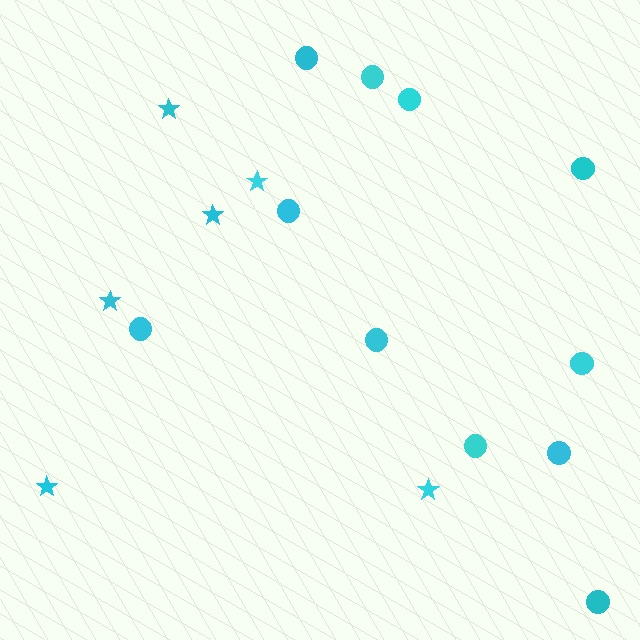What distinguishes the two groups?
There are 2 groups: one group of stars (6) and one group of circles (11).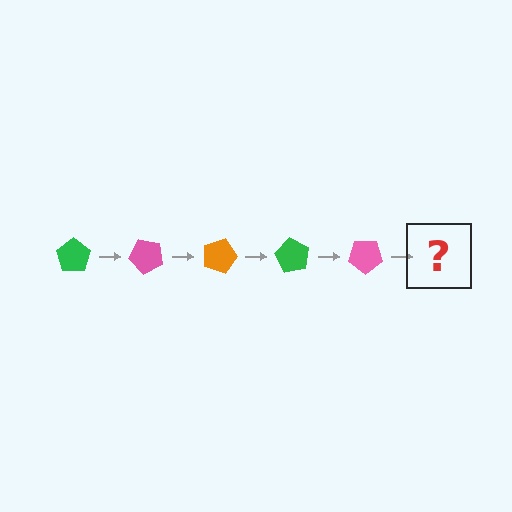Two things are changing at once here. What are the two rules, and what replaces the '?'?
The two rules are that it rotates 45 degrees each step and the color cycles through green, pink, and orange. The '?' should be an orange pentagon, rotated 225 degrees from the start.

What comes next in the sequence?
The next element should be an orange pentagon, rotated 225 degrees from the start.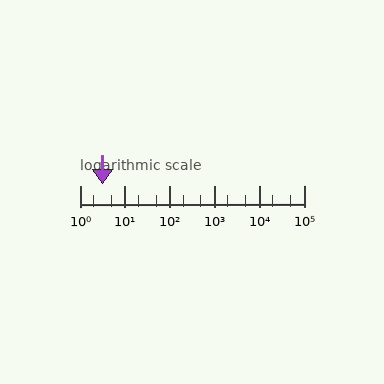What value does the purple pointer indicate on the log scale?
The pointer indicates approximately 3.2.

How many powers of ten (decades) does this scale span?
The scale spans 5 decades, from 1 to 100000.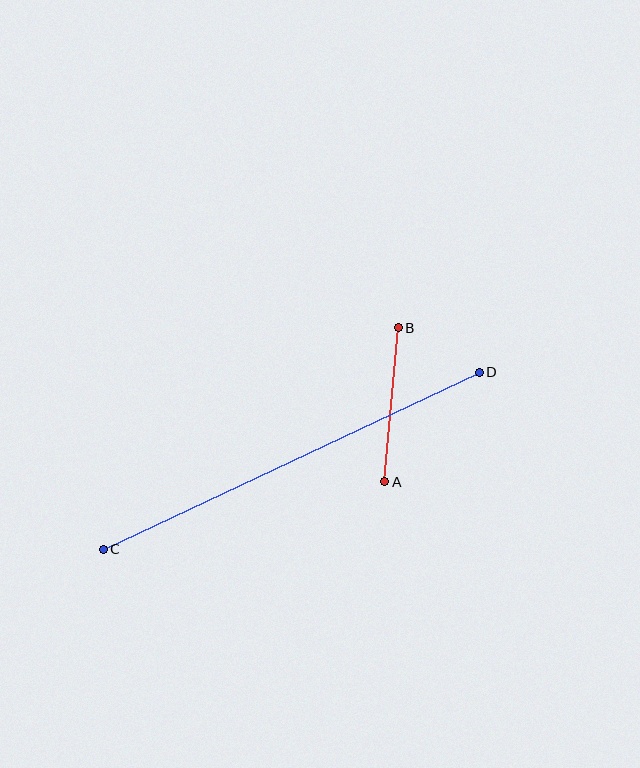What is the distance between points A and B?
The distance is approximately 155 pixels.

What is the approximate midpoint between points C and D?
The midpoint is at approximately (291, 461) pixels.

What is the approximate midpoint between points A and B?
The midpoint is at approximately (391, 405) pixels.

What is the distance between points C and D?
The distance is approximately 415 pixels.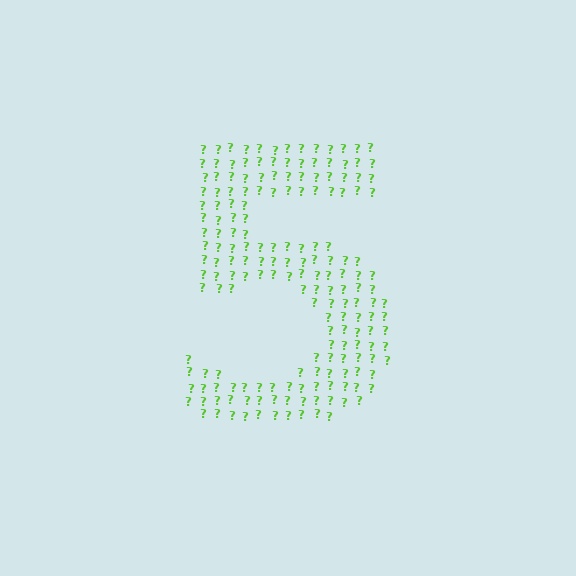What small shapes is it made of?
It is made of small question marks.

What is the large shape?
The large shape is the digit 5.